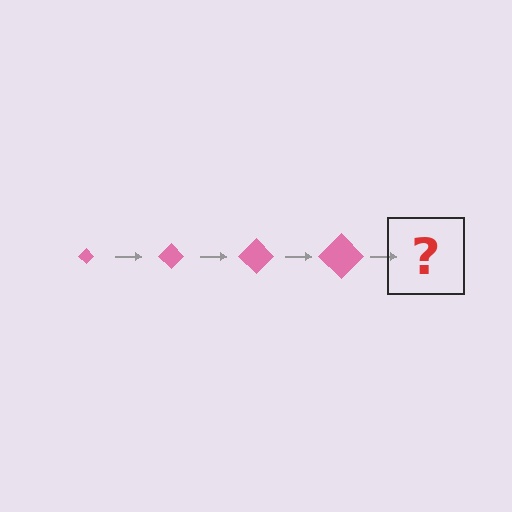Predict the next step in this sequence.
The next step is a pink diamond, larger than the previous one.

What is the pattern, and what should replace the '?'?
The pattern is that the diamond gets progressively larger each step. The '?' should be a pink diamond, larger than the previous one.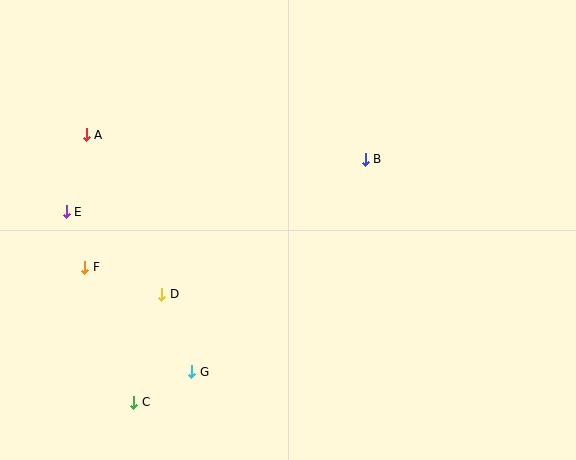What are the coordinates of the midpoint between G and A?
The midpoint between G and A is at (139, 253).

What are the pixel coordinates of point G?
Point G is at (192, 372).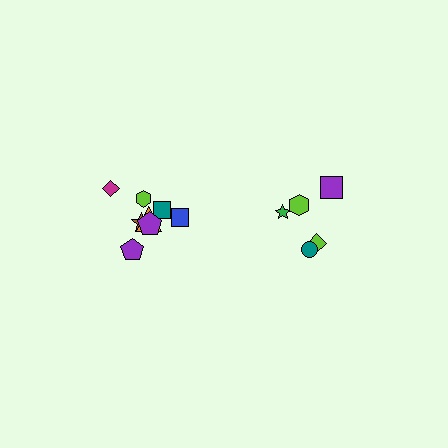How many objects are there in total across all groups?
There are 13 objects.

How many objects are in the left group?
There are 8 objects.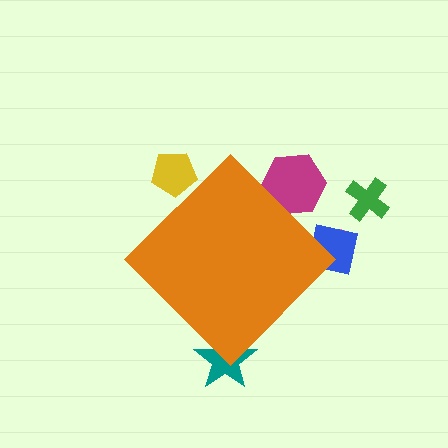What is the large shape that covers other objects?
An orange diamond.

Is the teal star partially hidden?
Yes, the teal star is partially hidden behind the orange diamond.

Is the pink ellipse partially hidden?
Yes, the pink ellipse is partially hidden behind the orange diamond.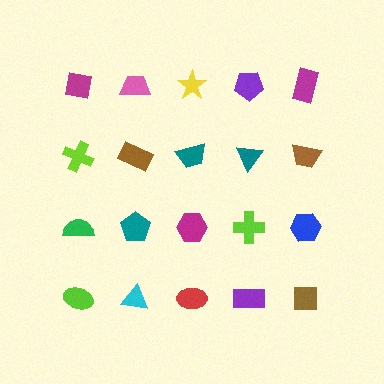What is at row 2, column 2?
A brown rectangle.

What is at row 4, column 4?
A purple rectangle.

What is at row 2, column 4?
A teal triangle.